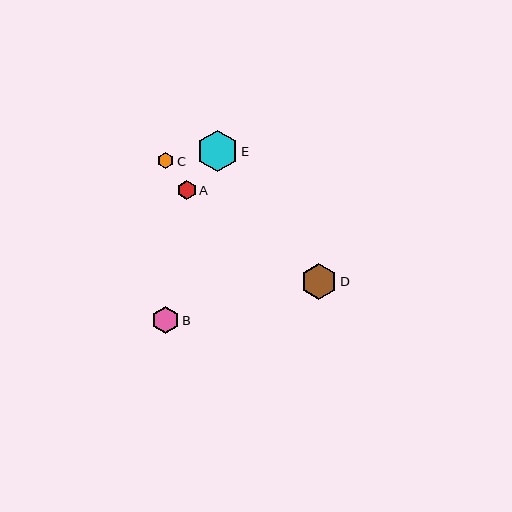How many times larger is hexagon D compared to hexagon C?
Hexagon D is approximately 2.2 times the size of hexagon C.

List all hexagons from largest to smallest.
From largest to smallest: E, D, B, A, C.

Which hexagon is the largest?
Hexagon E is the largest with a size of approximately 41 pixels.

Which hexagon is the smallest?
Hexagon C is the smallest with a size of approximately 16 pixels.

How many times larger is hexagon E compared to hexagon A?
Hexagon E is approximately 2.1 times the size of hexagon A.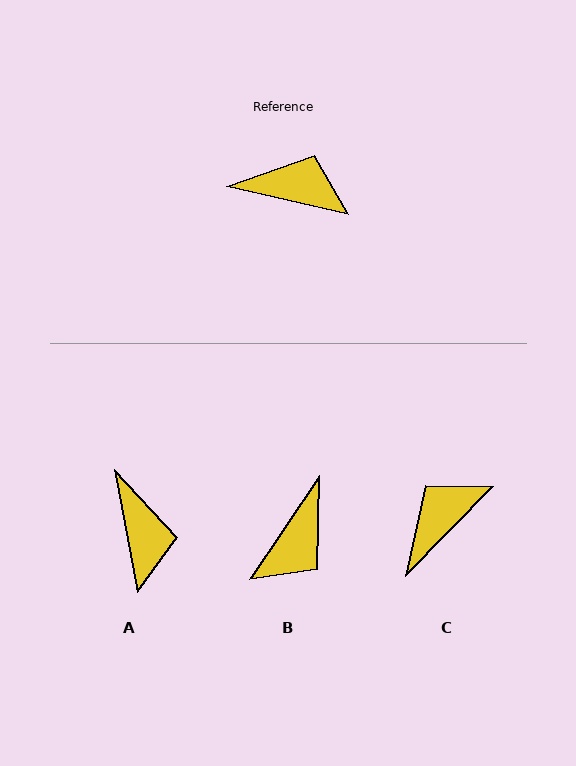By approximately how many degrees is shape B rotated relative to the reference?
Approximately 111 degrees clockwise.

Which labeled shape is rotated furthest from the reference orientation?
B, about 111 degrees away.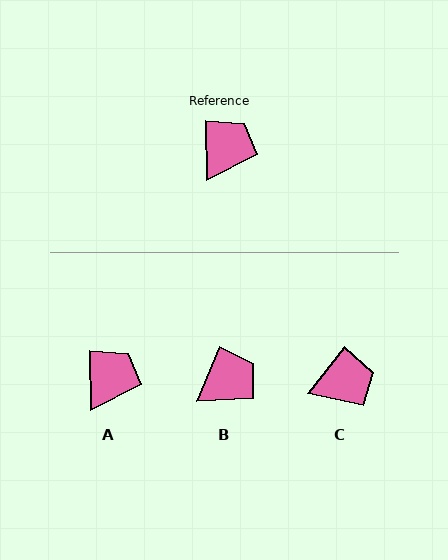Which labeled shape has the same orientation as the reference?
A.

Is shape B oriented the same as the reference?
No, it is off by about 23 degrees.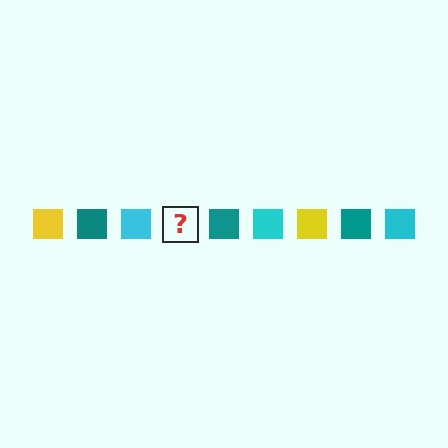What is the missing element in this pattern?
The missing element is a yellow square.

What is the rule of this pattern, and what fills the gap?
The rule is that the pattern cycles through yellow, teal, cyan squares. The gap should be filled with a yellow square.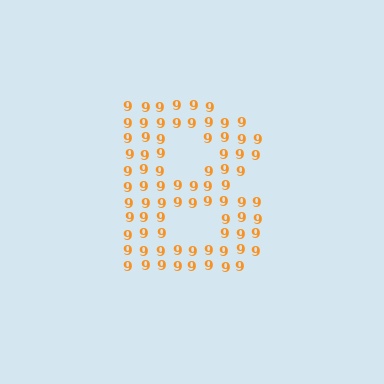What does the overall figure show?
The overall figure shows the letter B.